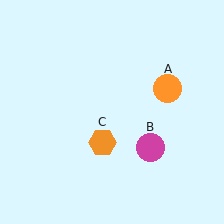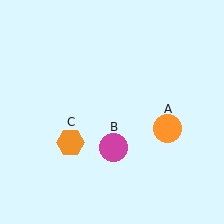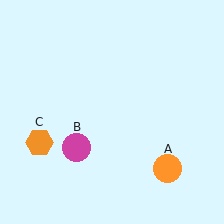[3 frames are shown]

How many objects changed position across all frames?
3 objects changed position: orange circle (object A), magenta circle (object B), orange hexagon (object C).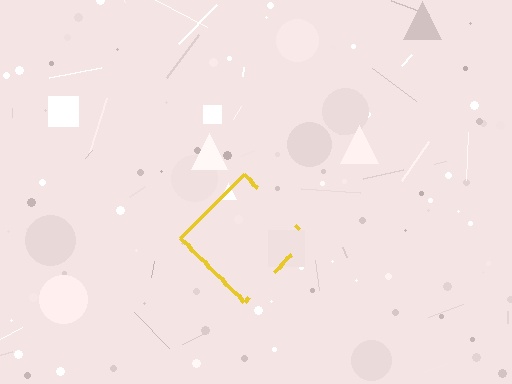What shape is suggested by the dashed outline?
The dashed outline suggests a diamond.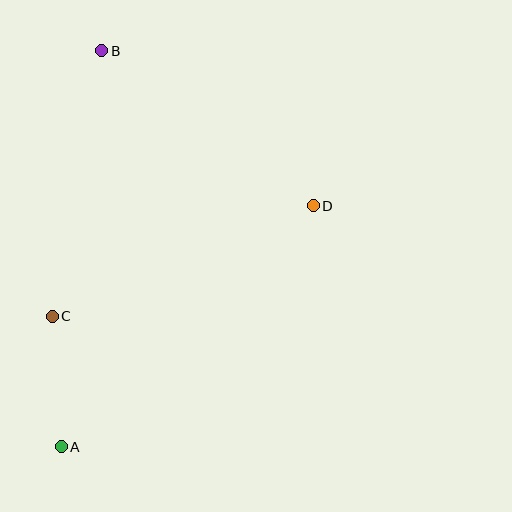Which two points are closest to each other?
Points A and C are closest to each other.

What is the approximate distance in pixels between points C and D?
The distance between C and D is approximately 283 pixels.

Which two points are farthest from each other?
Points A and B are farthest from each other.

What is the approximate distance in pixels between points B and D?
The distance between B and D is approximately 262 pixels.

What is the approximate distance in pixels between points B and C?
The distance between B and C is approximately 270 pixels.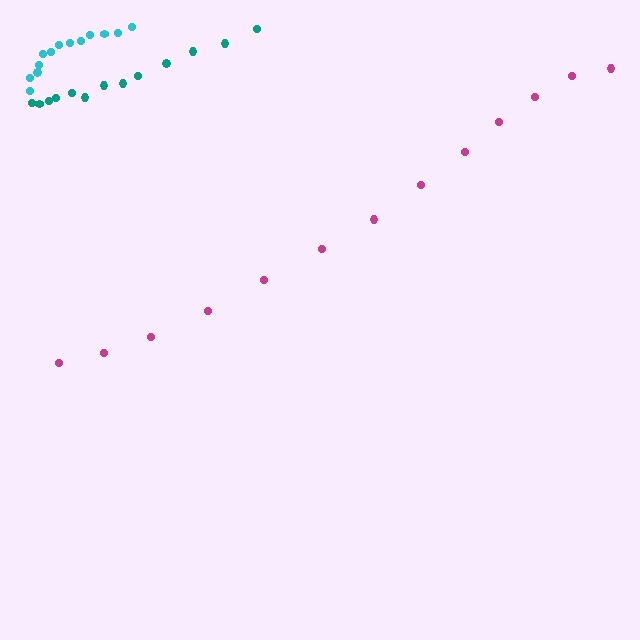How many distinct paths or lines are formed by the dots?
There are 3 distinct paths.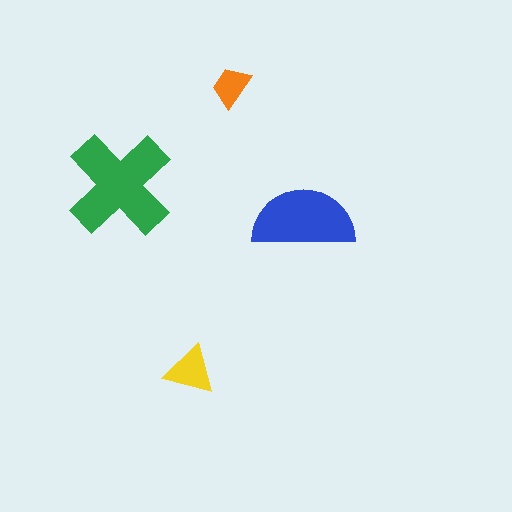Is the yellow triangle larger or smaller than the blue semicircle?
Smaller.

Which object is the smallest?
The orange trapezoid.